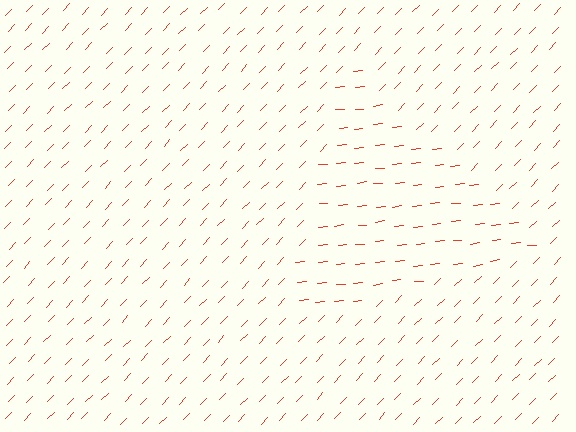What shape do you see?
I see a triangle.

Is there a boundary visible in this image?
Yes, there is a texture boundary formed by a change in line orientation.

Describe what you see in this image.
The image is filled with small red line segments. A triangle region in the image has lines oriented differently from the surrounding lines, creating a visible texture boundary.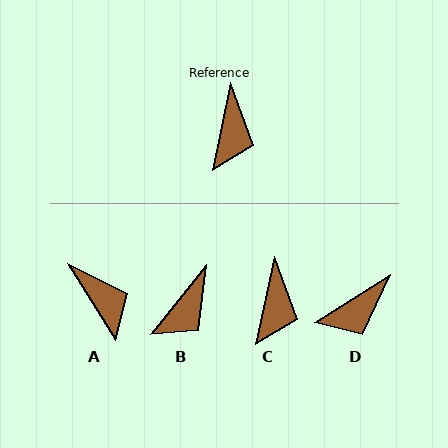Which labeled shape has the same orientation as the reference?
C.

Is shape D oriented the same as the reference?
No, it is off by about 46 degrees.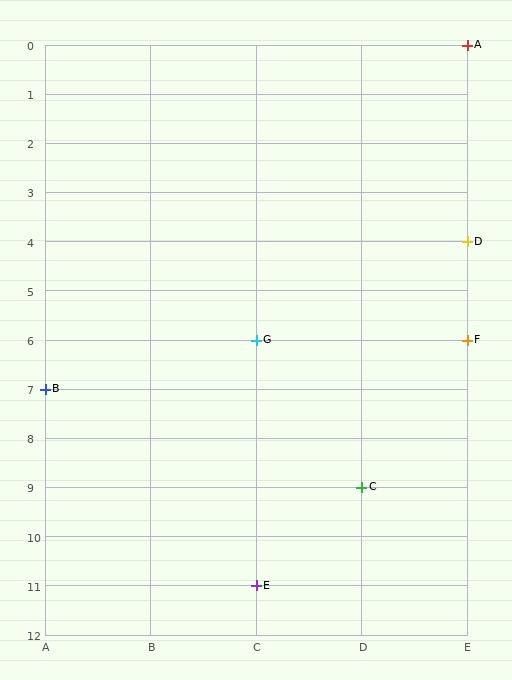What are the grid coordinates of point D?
Point D is at grid coordinates (E, 4).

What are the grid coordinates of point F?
Point F is at grid coordinates (E, 6).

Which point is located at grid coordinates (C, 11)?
Point E is at (C, 11).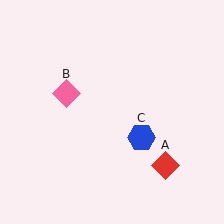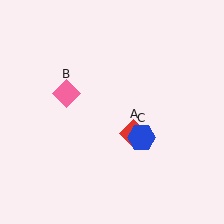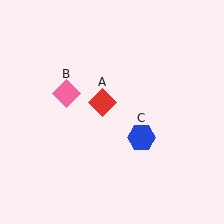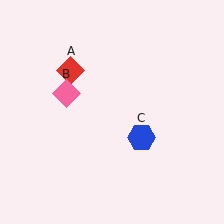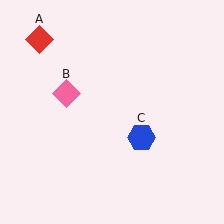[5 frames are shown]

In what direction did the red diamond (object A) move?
The red diamond (object A) moved up and to the left.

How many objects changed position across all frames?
1 object changed position: red diamond (object A).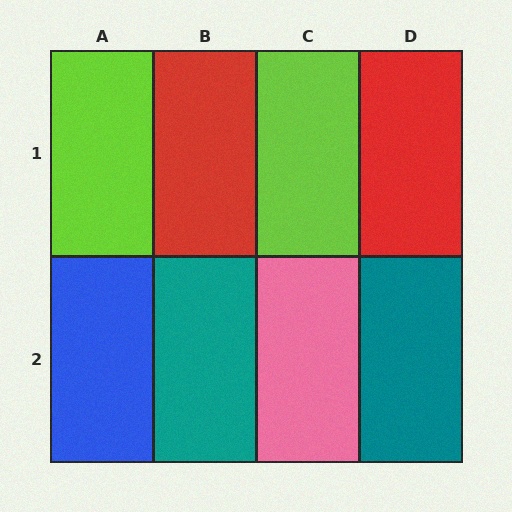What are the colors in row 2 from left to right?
Blue, teal, pink, teal.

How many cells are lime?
2 cells are lime.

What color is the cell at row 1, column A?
Lime.